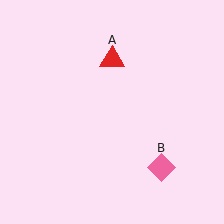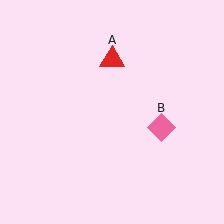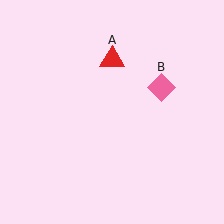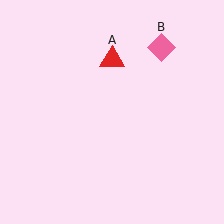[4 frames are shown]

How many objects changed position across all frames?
1 object changed position: pink diamond (object B).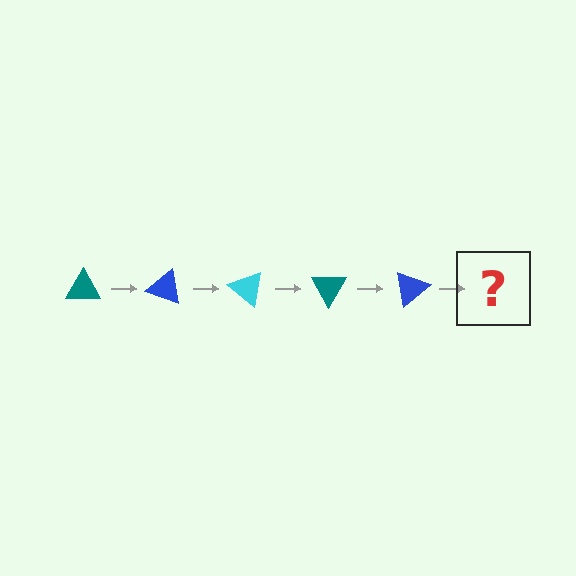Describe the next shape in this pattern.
It should be a cyan triangle, rotated 100 degrees from the start.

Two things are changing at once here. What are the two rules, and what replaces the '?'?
The two rules are that it rotates 20 degrees each step and the color cycles through teal, blue, and cyan. The '?' should be a cyan triangle, rotated 100 degrees from the start.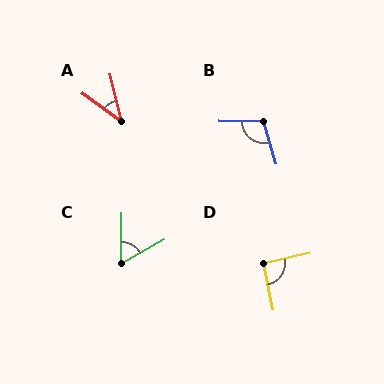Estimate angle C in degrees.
Approximately 61 degrees.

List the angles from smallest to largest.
A (40°), C (61°), D (90°), B (107°).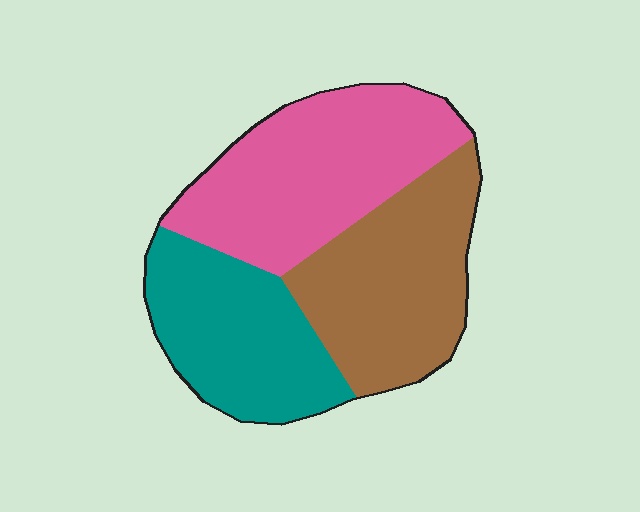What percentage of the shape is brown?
Brown covers roughly 35% of the shape.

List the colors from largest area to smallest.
From largest to smallest: pink, brown, teal.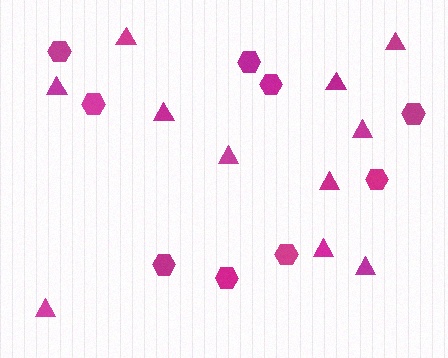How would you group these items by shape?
There are 2 groups: one group of hexagons (9) and one group of triangles (11).